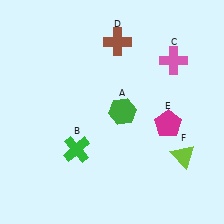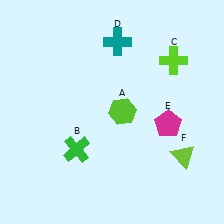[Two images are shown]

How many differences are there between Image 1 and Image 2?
There are 3 differences between the two images.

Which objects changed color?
A changed from green to lime. C changed from pink to lime. D changed from brown to teal.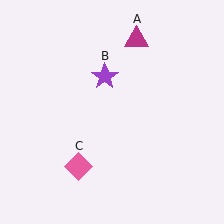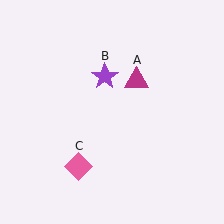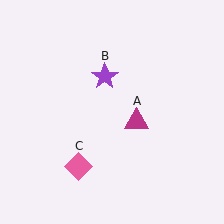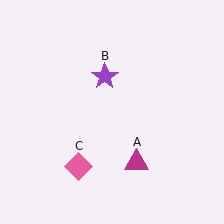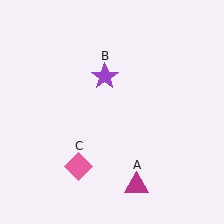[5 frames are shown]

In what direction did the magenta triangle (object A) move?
The magenta triangle (object A) moved down.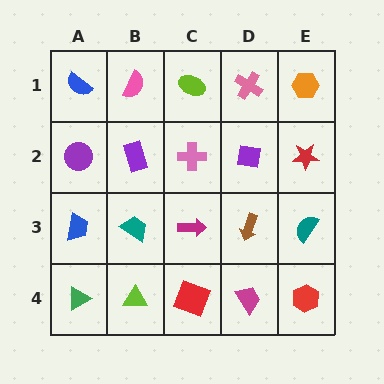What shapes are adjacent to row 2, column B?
A pink semicircle (row 1, column B), a teal trapezoid (row 3, column B), a purple circle (row 2, column A), a pink cross (row 2, column C).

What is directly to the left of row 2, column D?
A pink cross.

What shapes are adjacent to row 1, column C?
A pink cross (row 2, column C), a pink semicircle (row 1, column B), a pink cross (row 1, column D).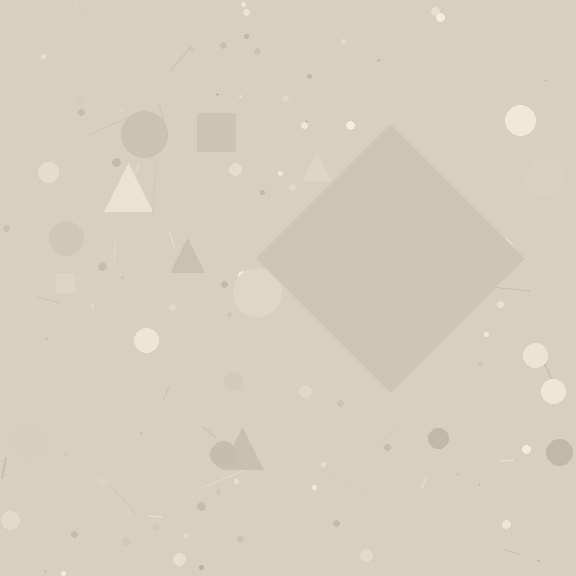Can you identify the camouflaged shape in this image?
The camouflaged shape is a diamond.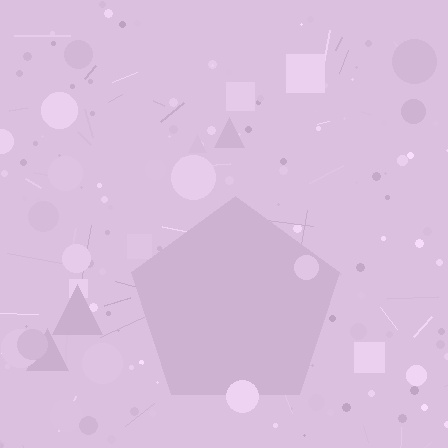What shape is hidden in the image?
A pentagon is hidden in the image.